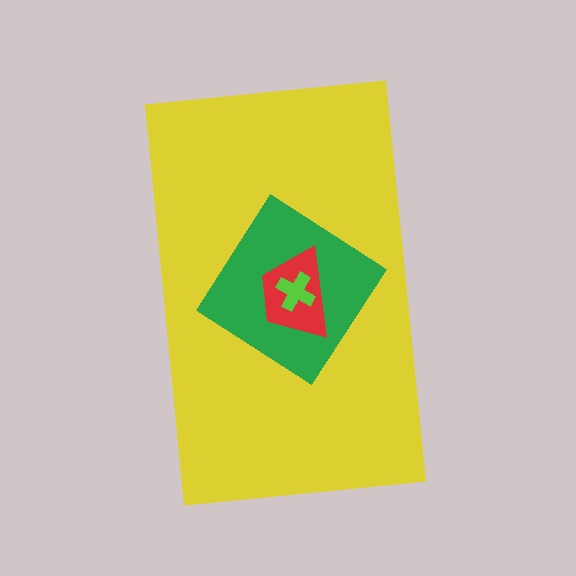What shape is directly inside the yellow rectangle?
The green diamond.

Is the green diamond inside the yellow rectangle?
Yes.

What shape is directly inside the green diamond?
The red trapezoid.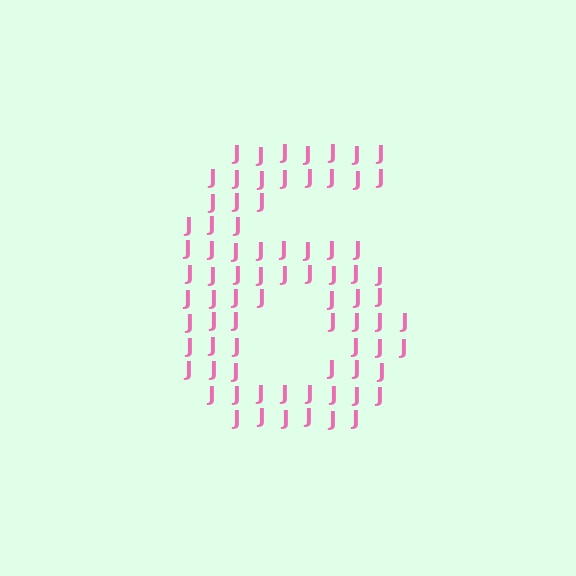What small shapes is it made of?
It is made of small letter J's.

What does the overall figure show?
The overall figure shows the digit 6.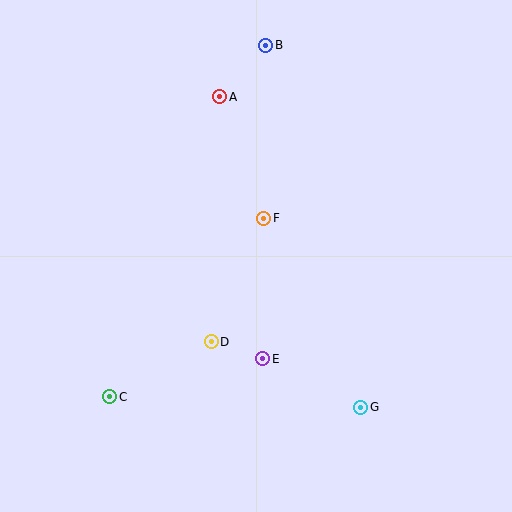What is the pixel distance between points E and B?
The distance between E and B is 314 pixels.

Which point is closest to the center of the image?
Point F at (264, 218) is closest to the center.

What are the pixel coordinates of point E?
Point E is at (263, 359).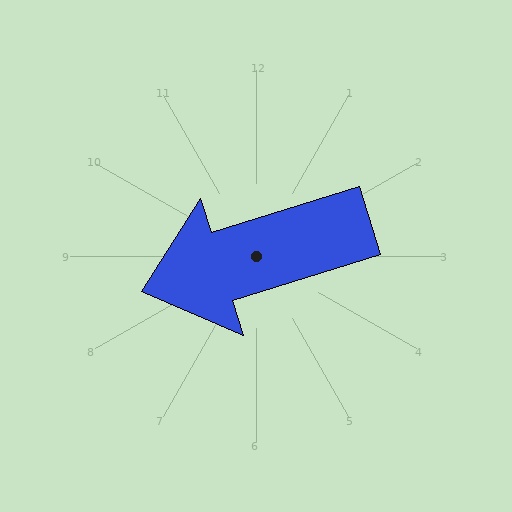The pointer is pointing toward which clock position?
Roughly 8 o'clock.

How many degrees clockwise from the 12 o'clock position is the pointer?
Approximately 253 degrees.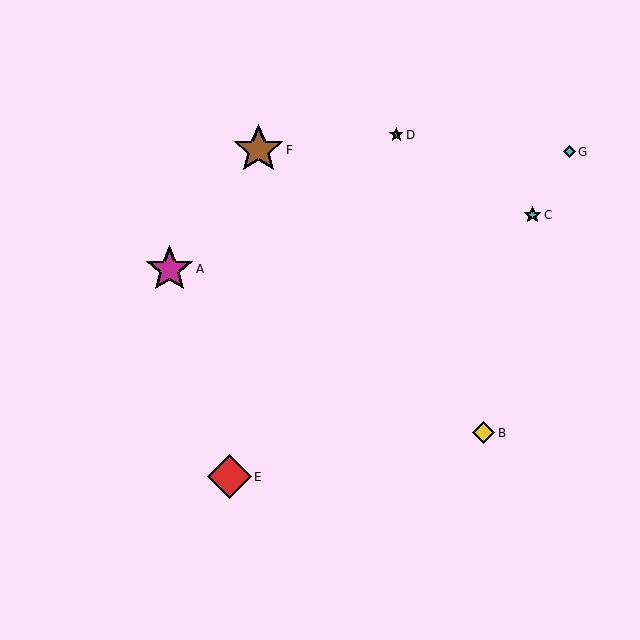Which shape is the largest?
The brown star (labeled F) is the largest.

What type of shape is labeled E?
Shape E is a red diamond.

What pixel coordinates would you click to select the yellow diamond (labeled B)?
Click at (484, 433) to select the yellow diamond B.